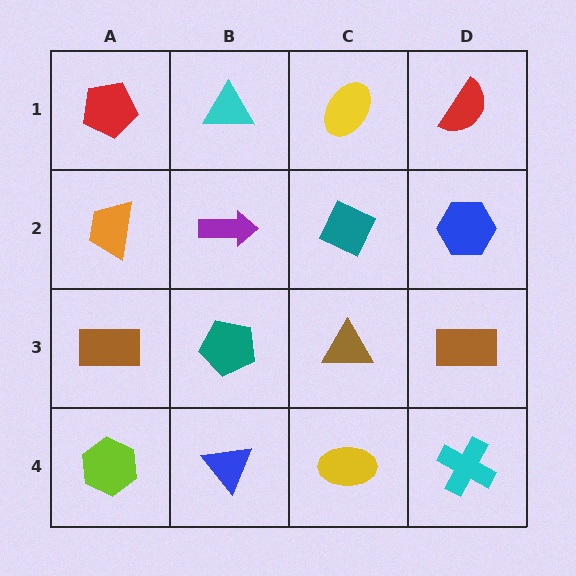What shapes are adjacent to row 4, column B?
A teal pentagon (row 3, column B), a lime hexagon (row 4, column A), a yellow ellipse (row 4, column C).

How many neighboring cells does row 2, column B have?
4.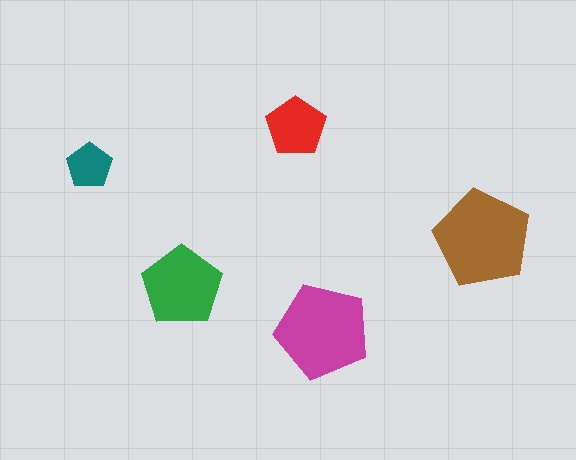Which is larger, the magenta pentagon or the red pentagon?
The magenta one.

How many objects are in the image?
There are 5 objects in the image.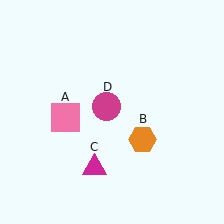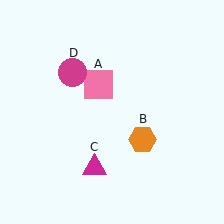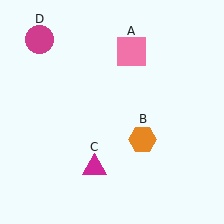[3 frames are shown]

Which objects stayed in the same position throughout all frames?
Orange hexagon (object B) and magenta triangle (object C) remained stationary.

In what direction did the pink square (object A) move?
The pink square (object A) moved up and to the right.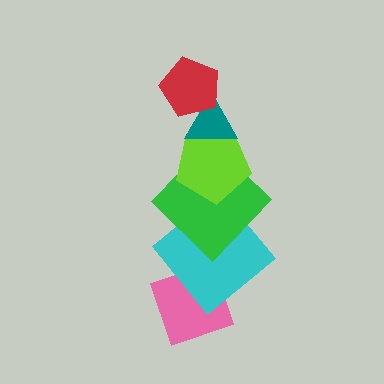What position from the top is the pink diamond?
The pink diamond is 6th from the top.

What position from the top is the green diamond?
The green diamond is 4th from the top.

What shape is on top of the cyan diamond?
The green diamond is on top of the cyan diamond.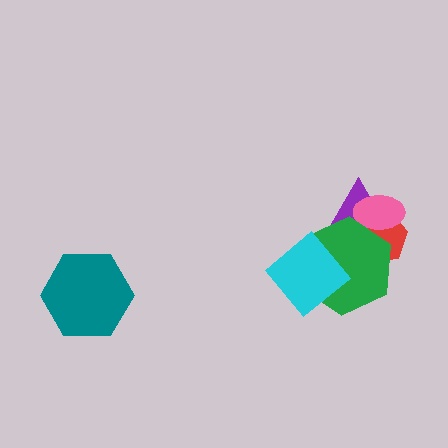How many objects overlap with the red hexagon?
3 objects overlap with the red hexagon.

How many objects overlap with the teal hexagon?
0 objects overlap with the teal hexagon.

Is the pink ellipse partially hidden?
Yes, it is partially covered by another shape.